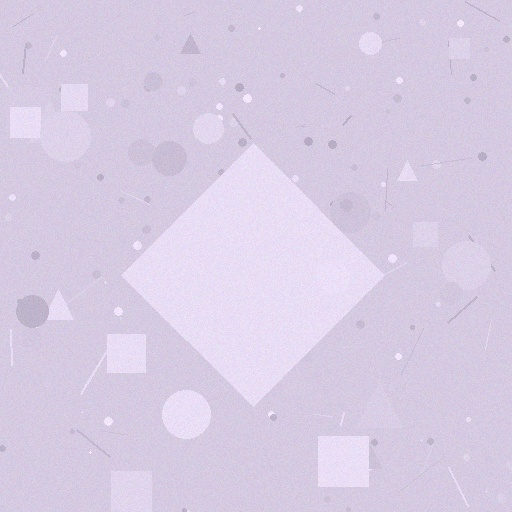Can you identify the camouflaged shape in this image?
The camouflaged shape is a diamond.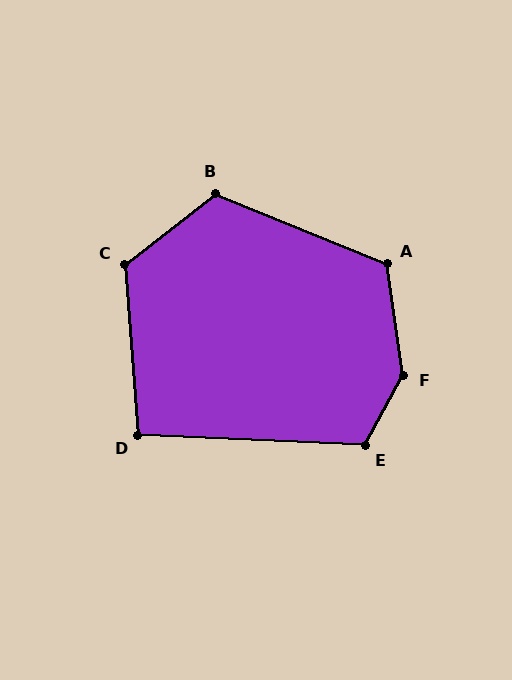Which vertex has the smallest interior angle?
D, at approximately 97 degrees.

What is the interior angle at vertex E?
Approximately 116 degrees (obtuse).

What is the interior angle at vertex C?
Approximately 123 degrees (obtuse).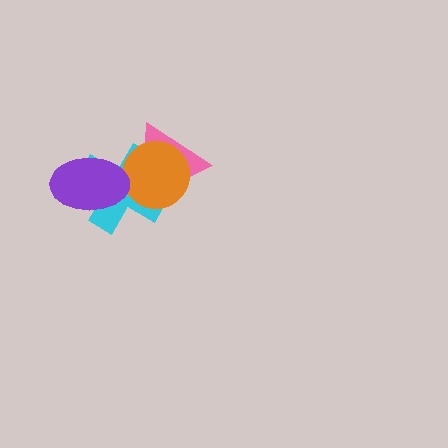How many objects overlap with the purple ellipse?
1 object overlaps with the purple ellipse.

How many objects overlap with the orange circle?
2 objects overlap with the orange circle.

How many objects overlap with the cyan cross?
3 objects overlap with the cyan cross.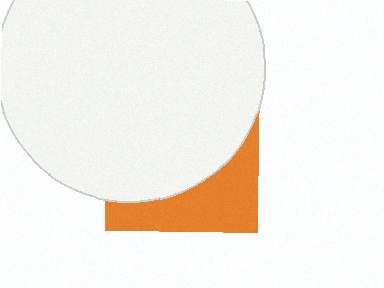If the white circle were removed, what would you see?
You would see the complete orange square.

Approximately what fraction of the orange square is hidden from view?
Roughly 68% of the orange square is hidden behind the white circle.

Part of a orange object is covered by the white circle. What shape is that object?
It is a square.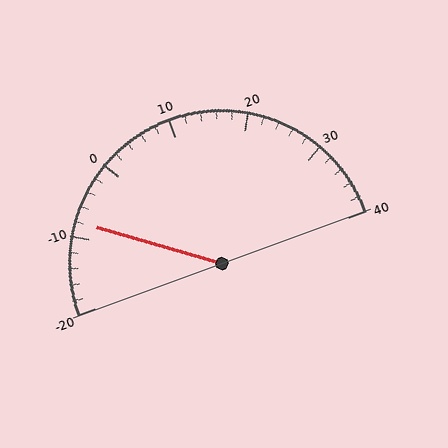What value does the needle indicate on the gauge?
The needle indicates approximately -8.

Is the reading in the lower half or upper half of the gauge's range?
The reading is in the lower half of the range (-20 to 40).